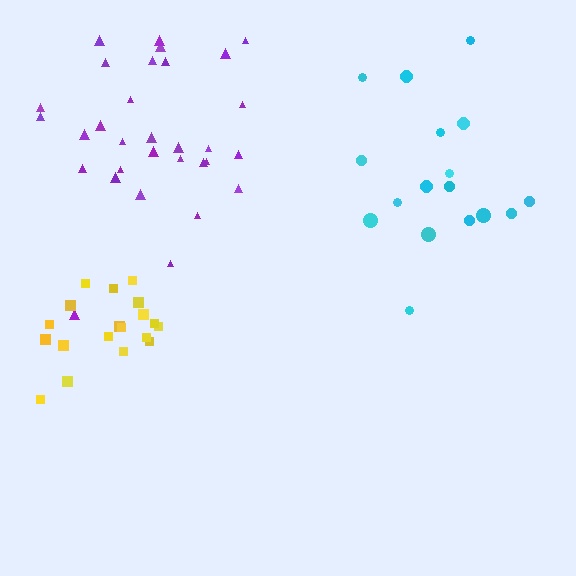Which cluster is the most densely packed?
Yellow.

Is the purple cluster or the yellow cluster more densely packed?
Yellow.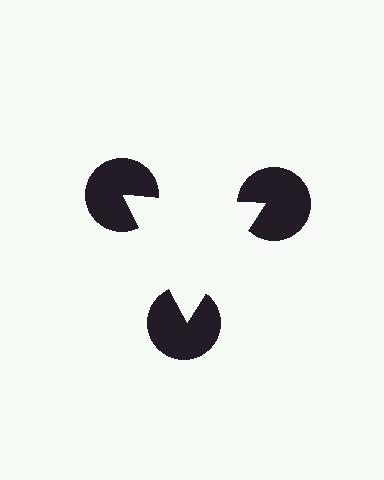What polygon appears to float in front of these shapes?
An illusory triangle — its edges are inferred from the aligned wedge cuts in the pac-man discs, not physically drawn.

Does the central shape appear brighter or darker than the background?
It typically appears slightly brighter than the background, even though no actual brightness change is drawn.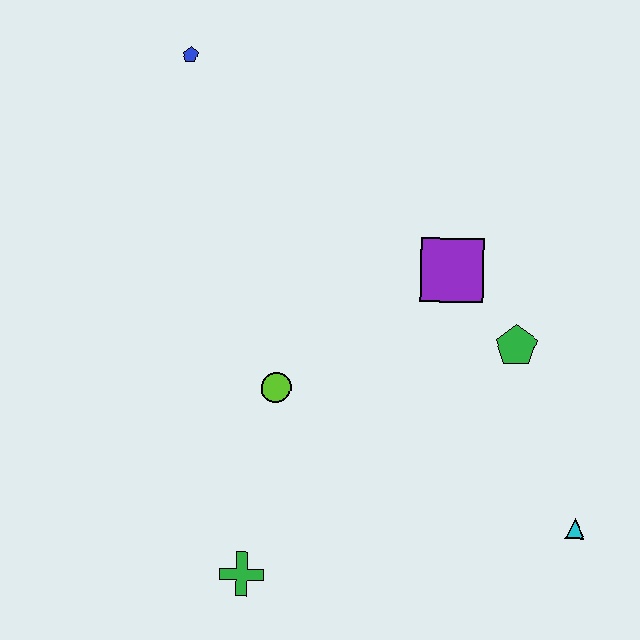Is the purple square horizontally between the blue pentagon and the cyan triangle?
Yes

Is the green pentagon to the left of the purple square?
No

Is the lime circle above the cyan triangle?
Yes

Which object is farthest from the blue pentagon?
The cyan triangle is farthest from the blue pentagon.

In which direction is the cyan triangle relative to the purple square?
The cyan triangle is below the purple square.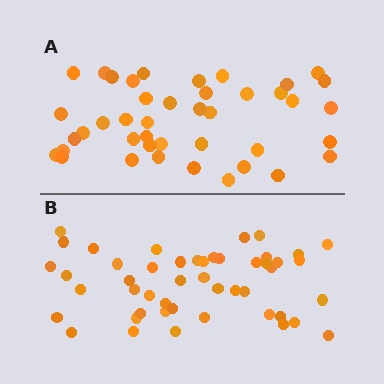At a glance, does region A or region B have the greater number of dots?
Region B (the bottom region) has more dots.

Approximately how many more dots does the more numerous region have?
Region B has about 6 more dots than region A.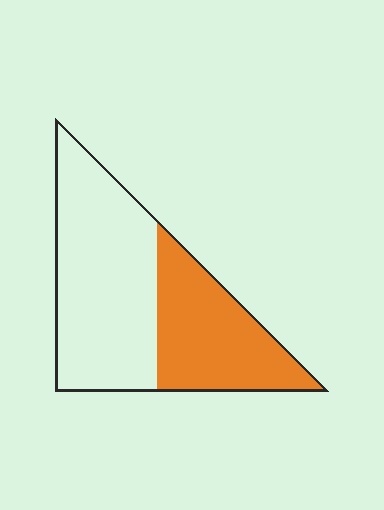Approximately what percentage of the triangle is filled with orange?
Approximately 40%.